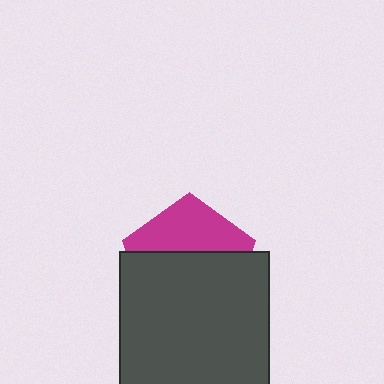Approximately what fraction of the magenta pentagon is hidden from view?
Roughly 61% of the magenta pentagon is hidden behind the dark gray rectangle.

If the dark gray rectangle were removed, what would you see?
You would see the complete magenta pentagon.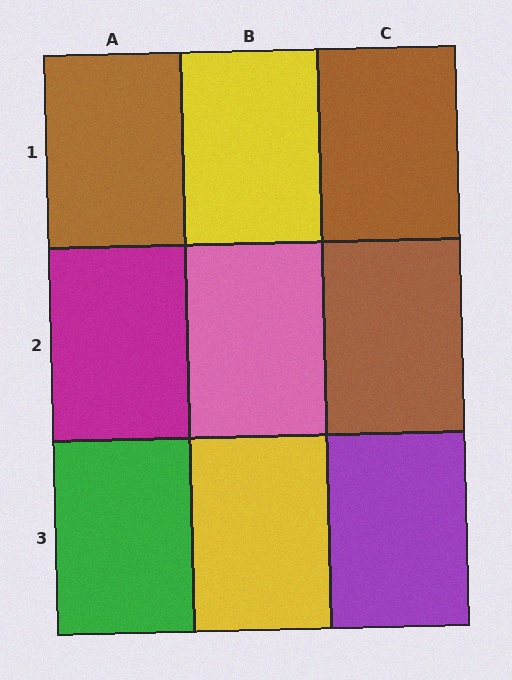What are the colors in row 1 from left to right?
Brown, yellow, brown.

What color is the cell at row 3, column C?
Purple.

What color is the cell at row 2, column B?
Pink.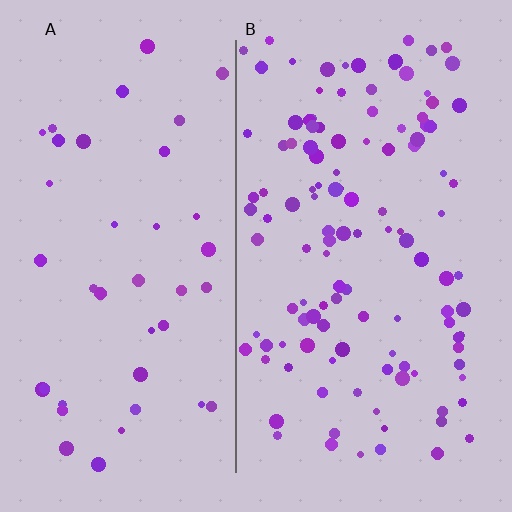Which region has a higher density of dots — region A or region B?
B (the right).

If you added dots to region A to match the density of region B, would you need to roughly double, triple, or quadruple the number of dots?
Approximately triple.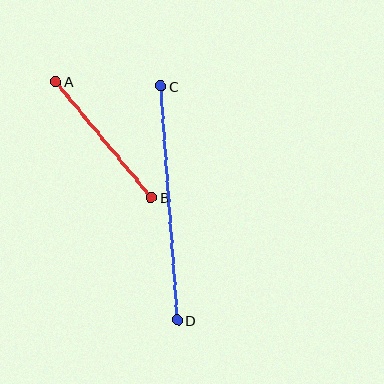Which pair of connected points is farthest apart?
Points C and D are farthest apart.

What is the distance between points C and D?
The distance is approximately 235 pixels.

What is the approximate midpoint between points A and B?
The midpoint is at approximately (104, 139) pixels.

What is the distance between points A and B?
The distance is approximately 150 pixels.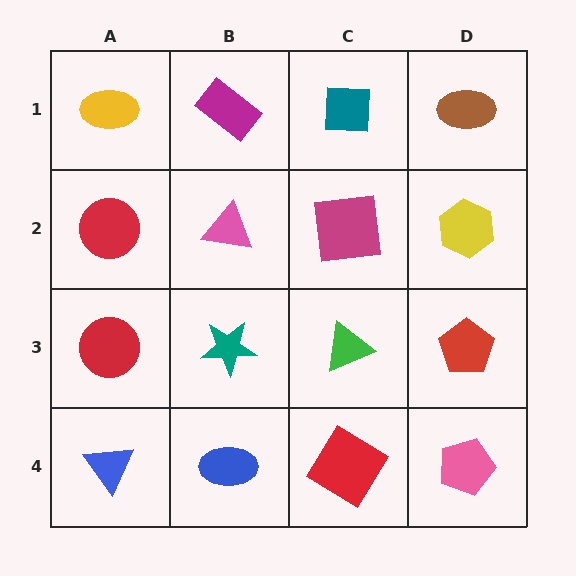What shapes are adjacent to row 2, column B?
A magenta rectangle (row 1, column B), a teal star (row 3, column B), a red circle (row 2, column A), a magenta square (row 2, column C).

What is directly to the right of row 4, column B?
A red diamond.